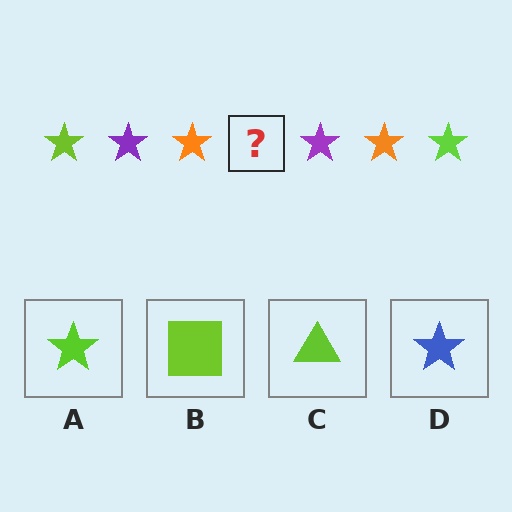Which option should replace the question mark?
Option A.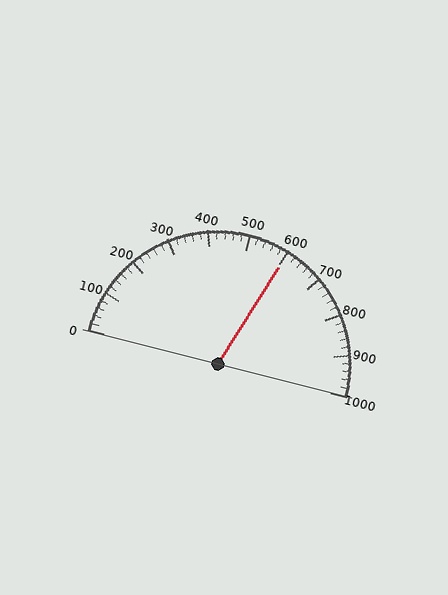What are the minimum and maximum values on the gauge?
The gauge ranges from 0 to 1000.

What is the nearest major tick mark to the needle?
The nearest major tick mark is 600.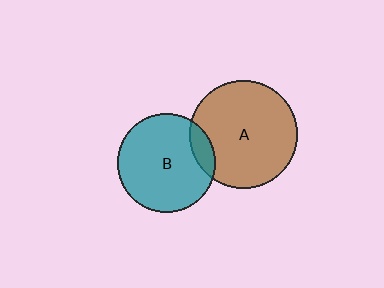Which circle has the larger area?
Circle A (brown).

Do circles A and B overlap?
Yes.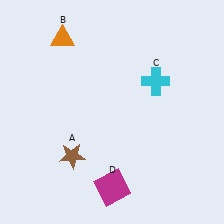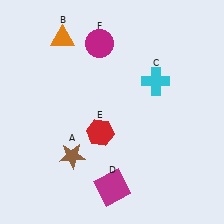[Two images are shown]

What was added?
A red hexagon (E), a magenta circle (F) were added in Image 2.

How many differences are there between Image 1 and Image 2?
There are 2 differences between the two images.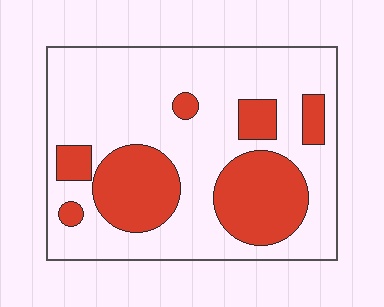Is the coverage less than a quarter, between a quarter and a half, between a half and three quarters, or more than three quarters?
Between a quarter and a half.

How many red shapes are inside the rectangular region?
7.